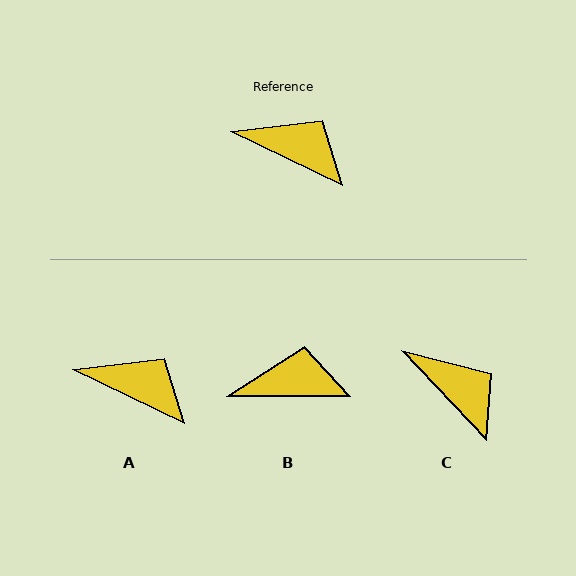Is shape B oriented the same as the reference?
No, it is off by about 26 degrees.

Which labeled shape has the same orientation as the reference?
A.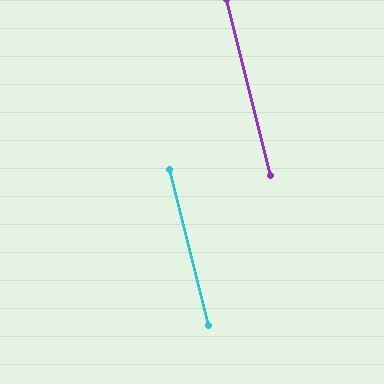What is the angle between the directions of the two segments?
Approximately 0 degrees.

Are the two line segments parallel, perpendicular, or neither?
Parallel — their directions differ by only 0.1°.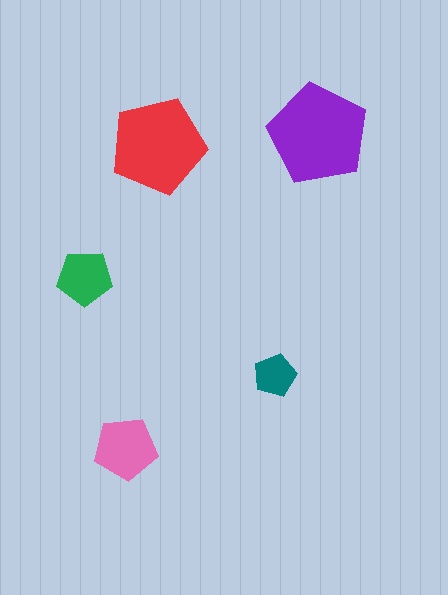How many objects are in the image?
There are 5 objects in the image.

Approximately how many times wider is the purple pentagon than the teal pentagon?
About 2.5 times wider.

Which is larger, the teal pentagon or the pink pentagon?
The pink one.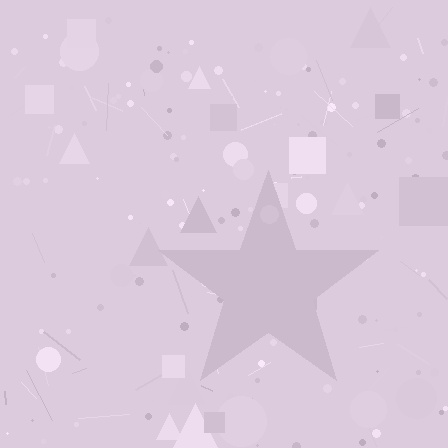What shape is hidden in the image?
A star is hidden in the image.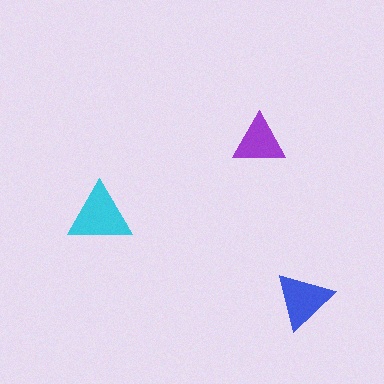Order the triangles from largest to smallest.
the cyan one, the blue one, the purple one.